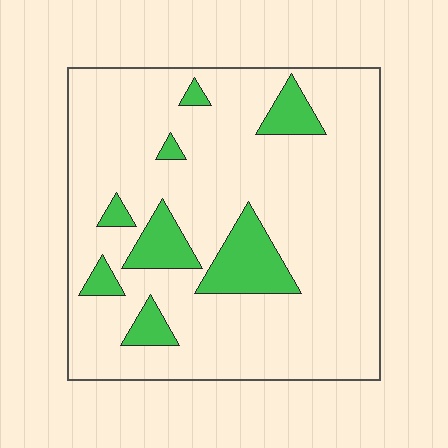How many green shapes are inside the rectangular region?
8.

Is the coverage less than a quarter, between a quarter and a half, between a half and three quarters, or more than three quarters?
Less than a quarter.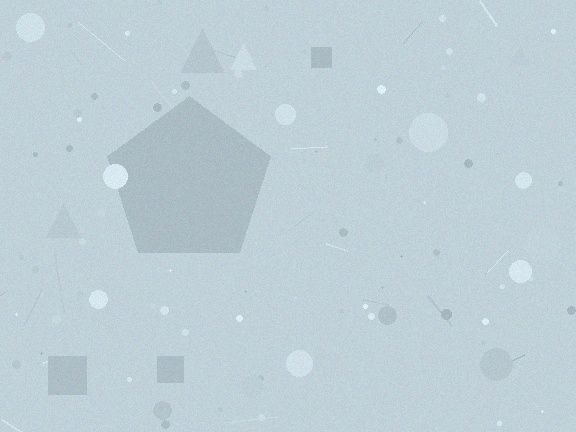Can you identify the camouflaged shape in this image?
The camouflaged shape is a pentagon.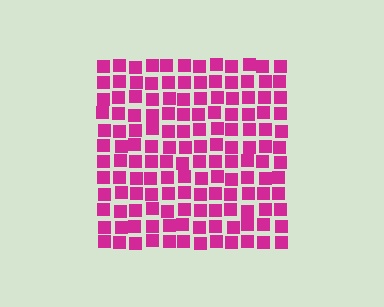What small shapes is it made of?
It is made of small squares.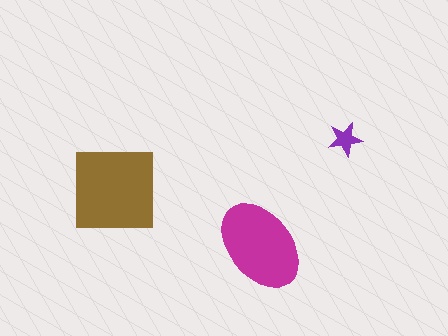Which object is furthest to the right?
The purple star is rightmost.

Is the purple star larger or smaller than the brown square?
Smaller.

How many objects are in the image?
There are 3 objects in the image.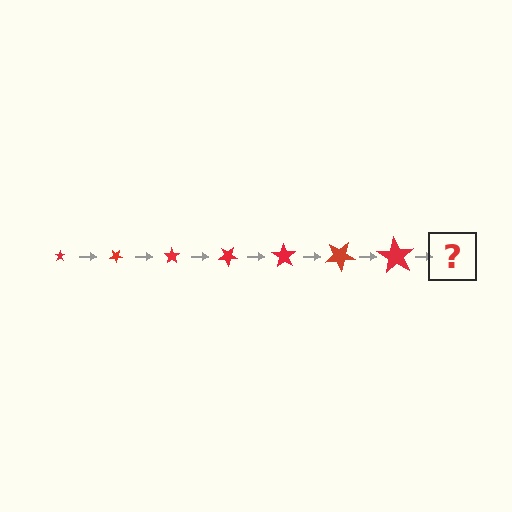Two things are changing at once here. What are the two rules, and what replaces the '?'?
The two rules are that the star grows larger each step and it rotates 35 degrees each step. The '?' should be a star, larger than the previous one and rotated 245 degrees from the start.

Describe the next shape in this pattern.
It should be a star, larger than the previous one and rotated 245 degrees from the start.